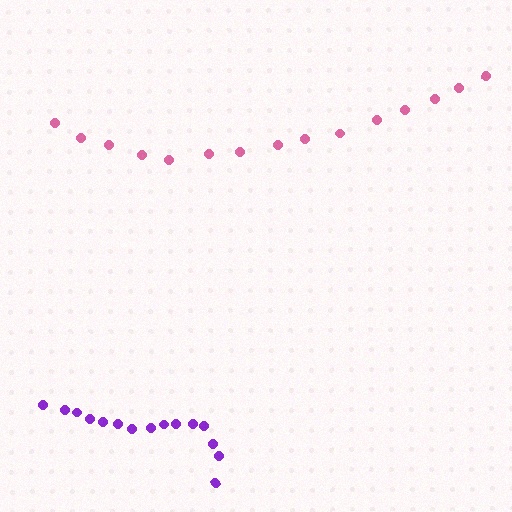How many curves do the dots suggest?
There are 2 distinct paths.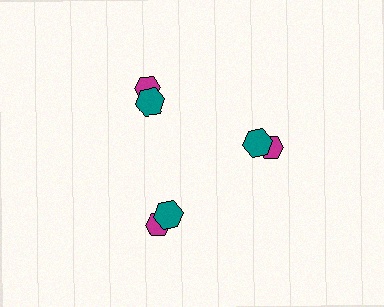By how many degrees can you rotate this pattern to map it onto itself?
The pattern maps onto itself every 120 degrees of rotation.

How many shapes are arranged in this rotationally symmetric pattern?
There are 6 shapes, arranged in 3 groups of 2.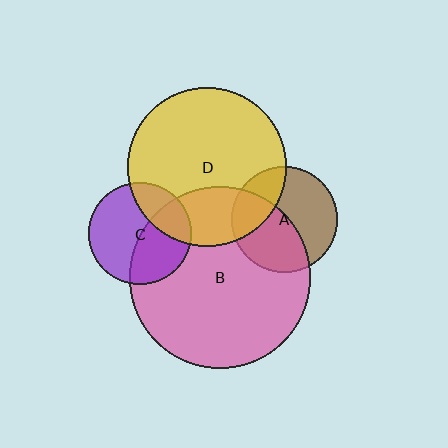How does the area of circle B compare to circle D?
Approximately 1.3 times.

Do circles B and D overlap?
Yes.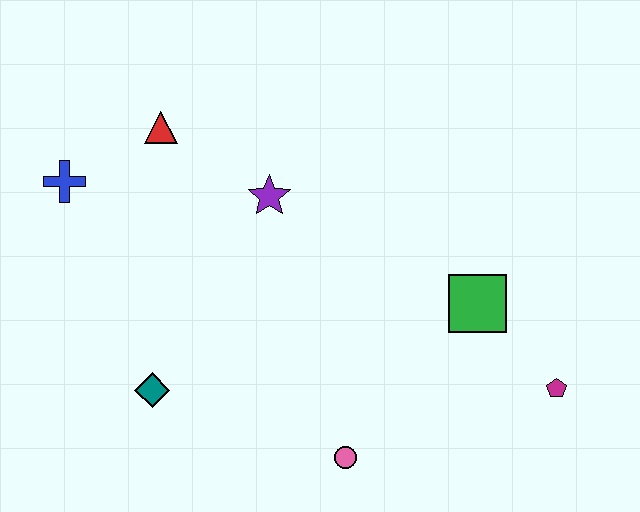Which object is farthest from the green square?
The blue cross is farthest from the green square.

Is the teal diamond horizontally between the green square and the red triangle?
No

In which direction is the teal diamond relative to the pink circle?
The teal diamond is to the left of the pink circle.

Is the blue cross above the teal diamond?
Yes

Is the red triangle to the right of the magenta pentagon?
No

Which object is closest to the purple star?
The red triangle is closest to the purple star.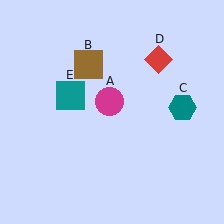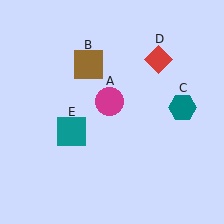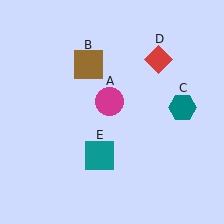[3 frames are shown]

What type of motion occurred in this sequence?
The teal square (object E) rotated counterclockwise around the center of the scene.